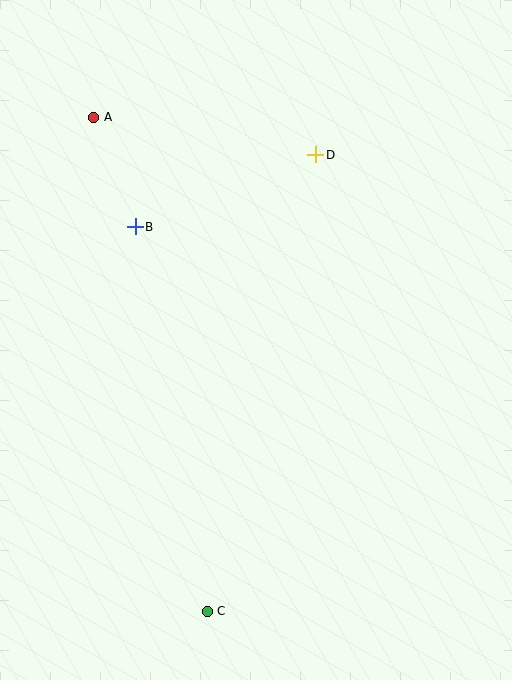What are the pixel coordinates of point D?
Point D is at (316, 155).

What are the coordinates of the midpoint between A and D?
The midpoint between A and D is at (205, 136).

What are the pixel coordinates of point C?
Point C is at (207, 611).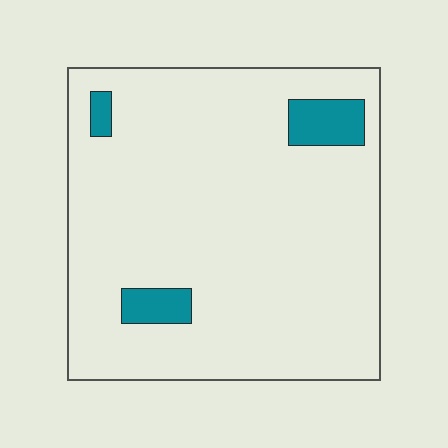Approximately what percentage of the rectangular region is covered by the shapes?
Approximately 5%.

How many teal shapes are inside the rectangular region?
3.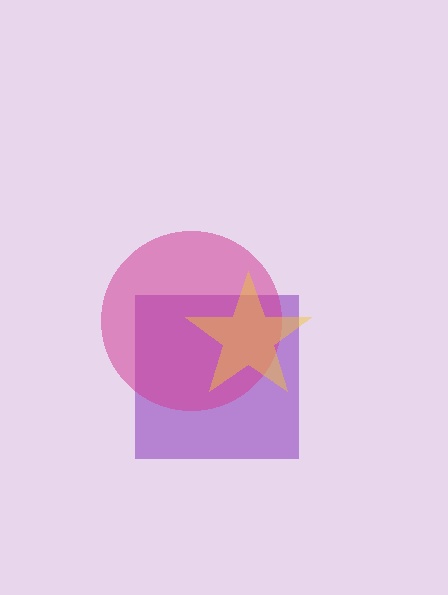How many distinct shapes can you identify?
There are 3 distinct shapes: a purple square, a magenta circle, a yellow star.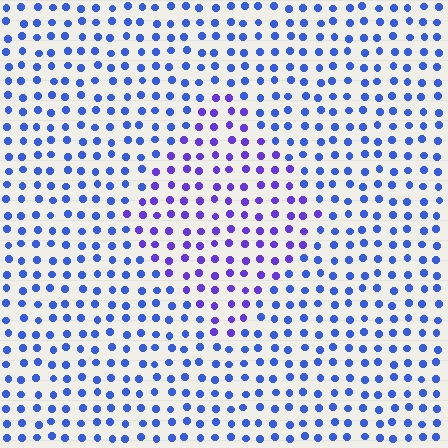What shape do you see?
I see a diamond.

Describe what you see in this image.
The image is filled with small blue elements in a uniform arrangement. A diamond-shaped region is visible where the elements are tinted to a slightly different hue, forming a subtle color boundary.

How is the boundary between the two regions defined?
The boundary is defined purely by a slight shift in hue (about 31 degrees). Spacing, size, and orientation are identical on both sides.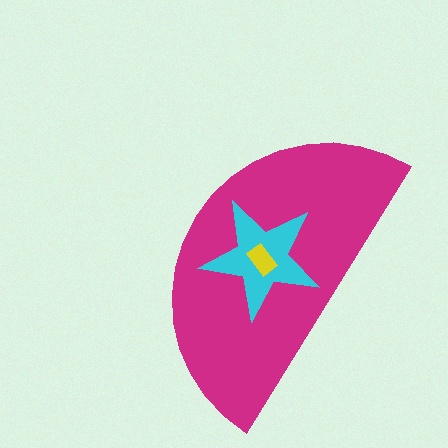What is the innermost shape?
The yellow rectangle.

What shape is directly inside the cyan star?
The yellow rectangle.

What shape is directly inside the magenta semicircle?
The cyan star.